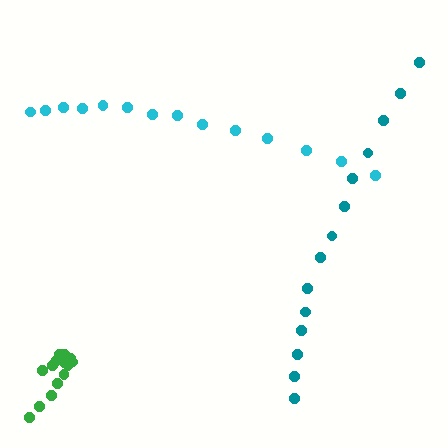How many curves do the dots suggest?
There are 3 distinct paths.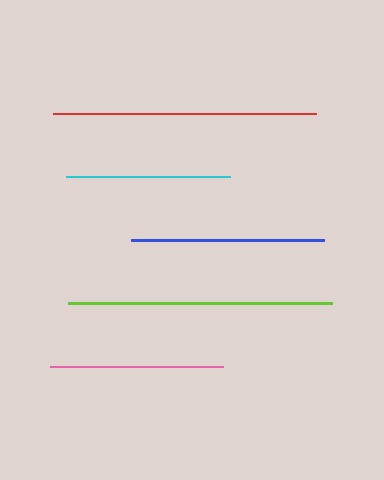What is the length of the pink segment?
The pink segment is approximately 172 pixels long.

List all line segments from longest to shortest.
From longest to shortest: lime, red, blue, pink, cyan.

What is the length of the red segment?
The red segment is approximately 263 pixels long.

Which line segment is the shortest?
The cyan line is the shortest at approximately 164 pixels.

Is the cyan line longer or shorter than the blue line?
The blue line is longer than the cyan line.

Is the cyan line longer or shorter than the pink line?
The pink line is longer than the cyan line.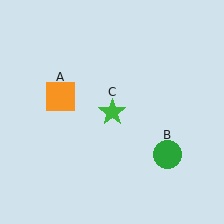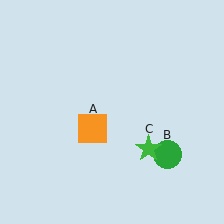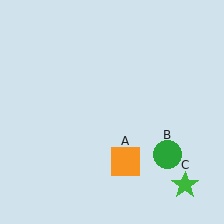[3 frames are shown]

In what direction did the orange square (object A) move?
The orange square (object A) moved down and to the right.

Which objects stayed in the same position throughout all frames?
Green circle (object B) remained stationary.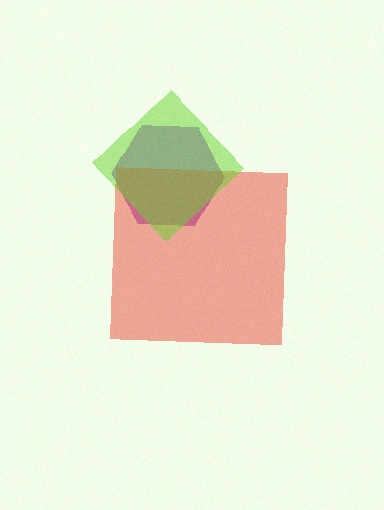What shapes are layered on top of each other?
The layered shapes are: a purple hexagon, a red square, a lime diamond.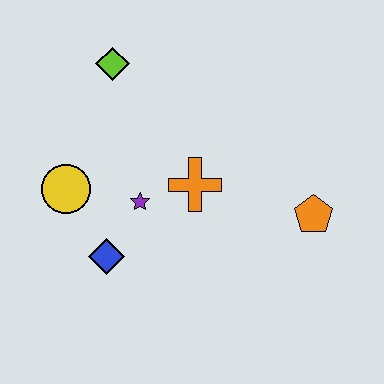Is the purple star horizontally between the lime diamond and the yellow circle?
No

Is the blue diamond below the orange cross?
Yes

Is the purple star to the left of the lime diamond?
No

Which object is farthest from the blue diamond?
The orange pentagon is farthest from the blue diamond.